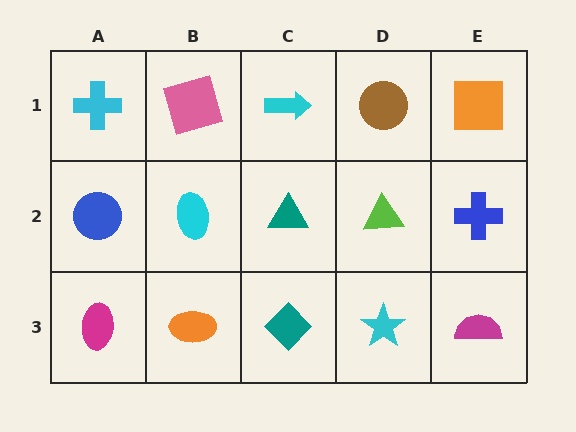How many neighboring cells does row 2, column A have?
3.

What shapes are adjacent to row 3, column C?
A teal triangle (row 2, column C), an orange ellipse (row 3, column B), a cyan star (row 3, column D).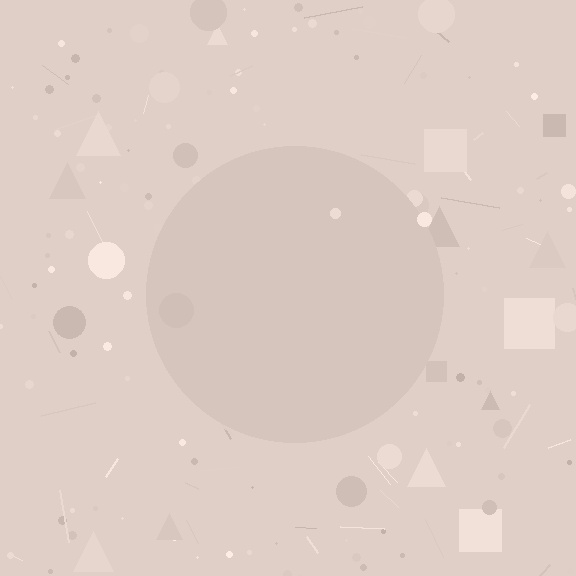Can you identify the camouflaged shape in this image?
The camouflaged shape is a circle.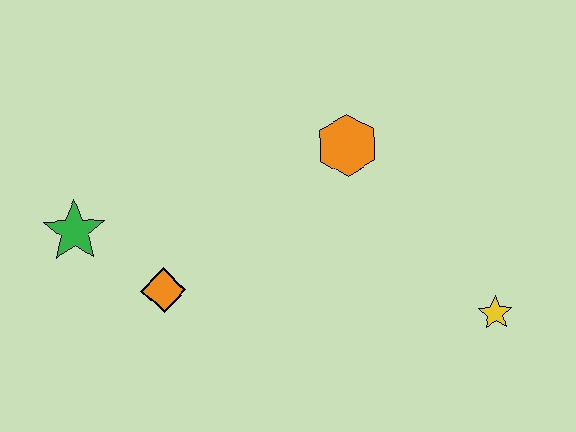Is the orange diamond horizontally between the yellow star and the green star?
Yes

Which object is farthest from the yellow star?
The green star is farthest from the yellow star.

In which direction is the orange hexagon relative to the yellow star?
The orange hexagon is above the yellow star.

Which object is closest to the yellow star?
The orange hexagon is closest to the yellow star.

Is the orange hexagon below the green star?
No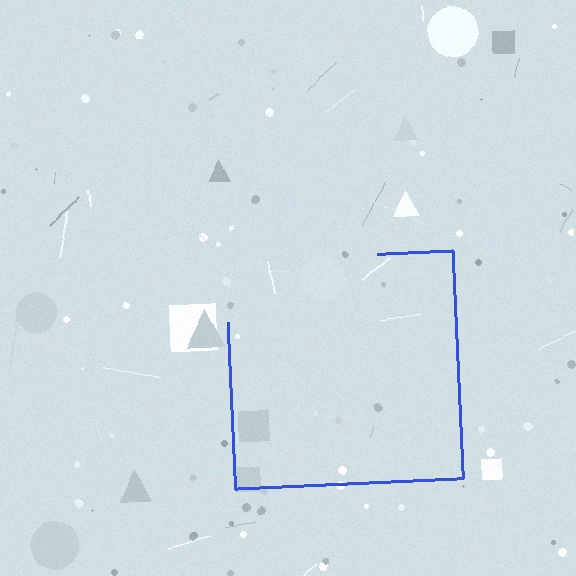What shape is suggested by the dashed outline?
The dashed outline suggests a square.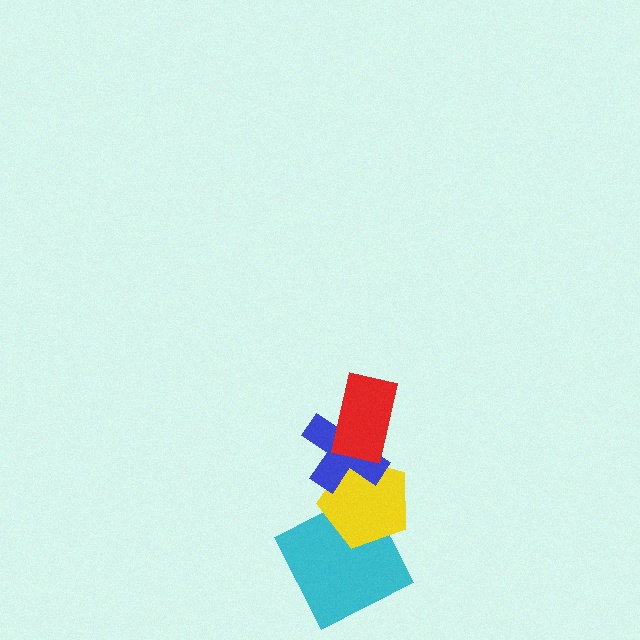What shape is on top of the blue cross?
The red rectangle is on top of the blue cross.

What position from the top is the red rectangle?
The red rectangle is 1st from the top.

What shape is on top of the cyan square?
The yellow pentagon is on top of the cyan square.